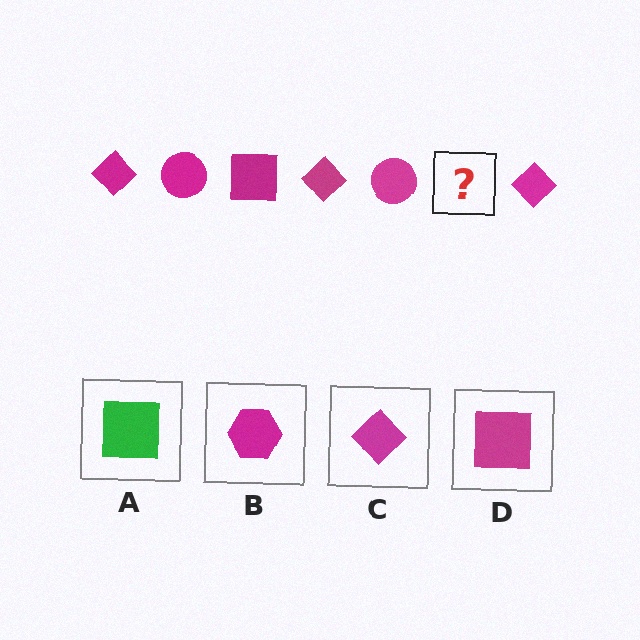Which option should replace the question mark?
Option D.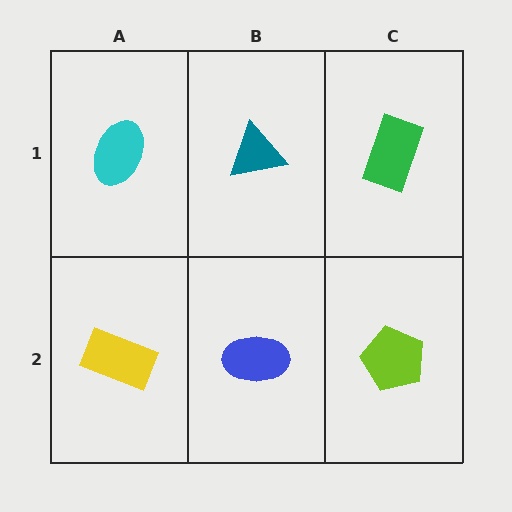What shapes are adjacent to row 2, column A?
A cyan ellipse (row 1, column A), a blue ellipse (row 2, column B).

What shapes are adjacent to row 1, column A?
A yellow rectangle (row 2, column A), a teal triangle (row 1, column B).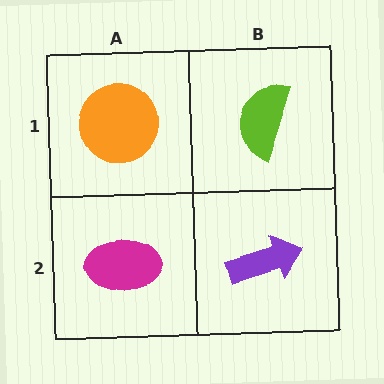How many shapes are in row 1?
2 shapes.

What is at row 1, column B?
A lime semicircle.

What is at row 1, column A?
An orange circle.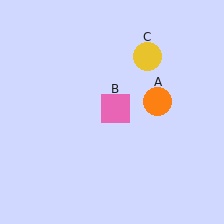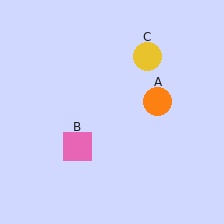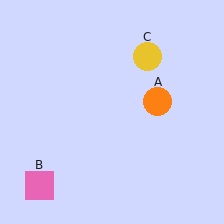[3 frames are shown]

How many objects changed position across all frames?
1 object changed position: pink square (object B).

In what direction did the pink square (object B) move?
The pink square (object B) moved down and to the left.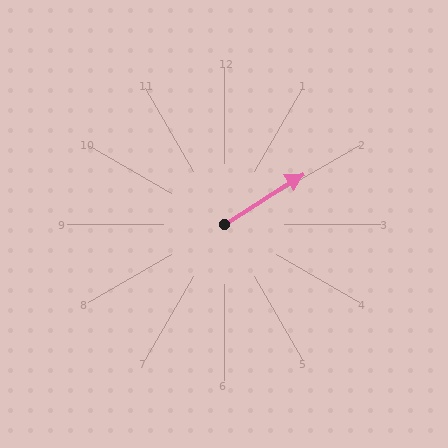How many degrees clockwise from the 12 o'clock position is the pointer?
Approximately 57 degrees.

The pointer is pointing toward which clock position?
Roughly 2 o'clock.